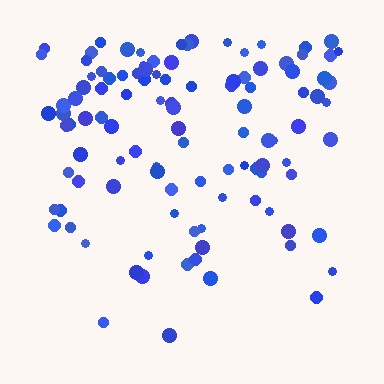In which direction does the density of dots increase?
From bottom to top, with the top side densest.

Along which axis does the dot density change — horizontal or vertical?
Vertical.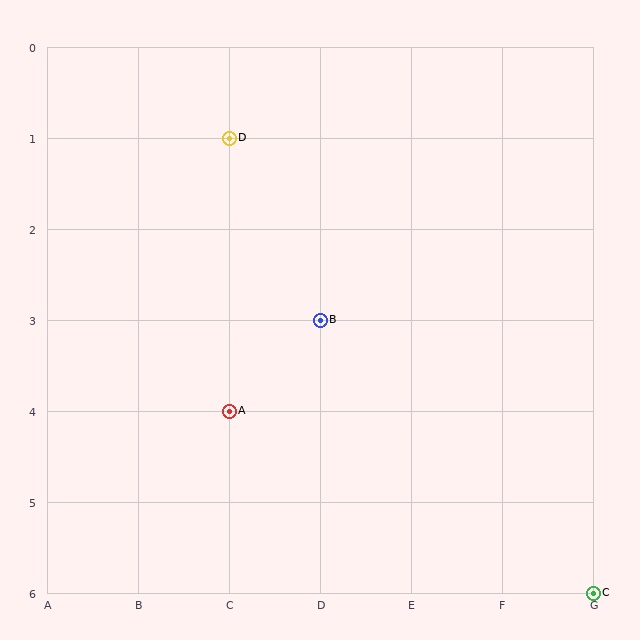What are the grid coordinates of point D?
Point D is at grid coordinates (C, 1).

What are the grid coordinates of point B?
Point B is at grid coordinates (D, 3).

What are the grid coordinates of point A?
Point A is at grid coordinates (C, 4).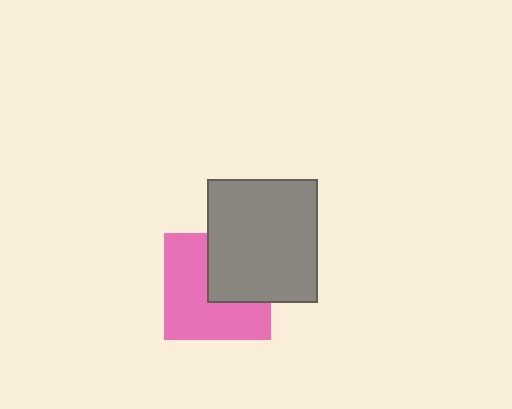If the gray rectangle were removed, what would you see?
You would see the complete pink square.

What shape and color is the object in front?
The object in front is a gray rectangle.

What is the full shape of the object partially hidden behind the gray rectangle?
The partially hidden object is a pink square.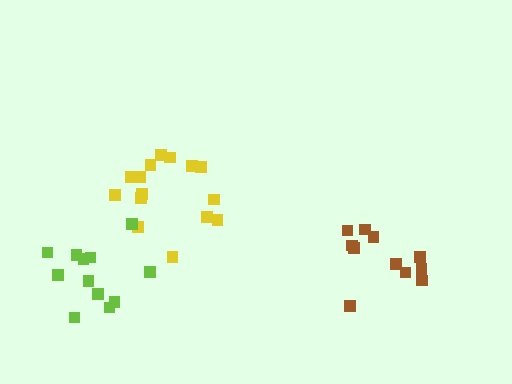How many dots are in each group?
Group 1: 15 dots, Group 2: 12 dots, Group 3: 11 dots (38 total).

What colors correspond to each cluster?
The clusters are colored: yellow, lime, brown.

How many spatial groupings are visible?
There are 3 spatial groupings.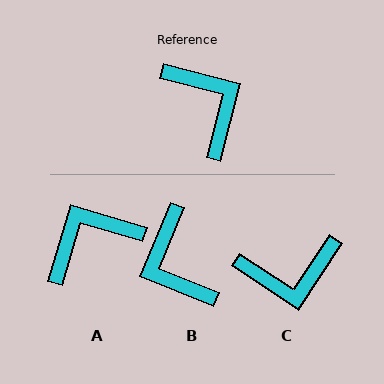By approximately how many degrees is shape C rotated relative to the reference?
Approximately 109 degrees clockwise.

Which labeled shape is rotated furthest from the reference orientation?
B, about 172 degrees away.